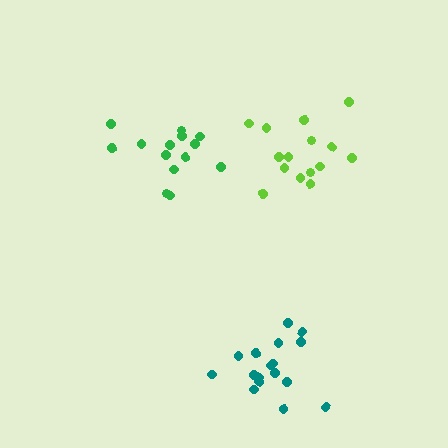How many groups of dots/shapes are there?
There are 3 groups.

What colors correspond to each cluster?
The clusters are colored: green, teal, lime.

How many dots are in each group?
Group 1: 14 dots, Group 2: 17 dots, Group 3: 15 dots (46 total).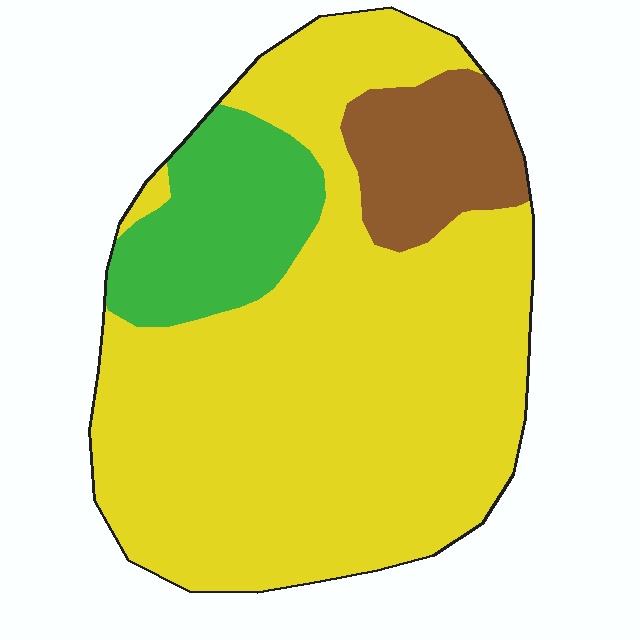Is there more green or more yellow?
Yellow.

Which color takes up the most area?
Yellow, at roughly 75%.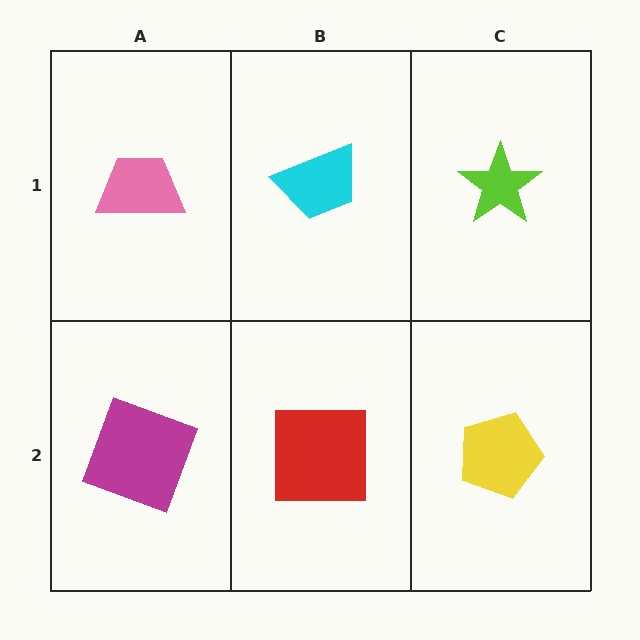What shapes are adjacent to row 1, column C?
A yellow pentagon (row 2, column C), a cyan trapezoid (row 1, column B).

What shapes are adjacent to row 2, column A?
A pink trapezoid (row 1, column A), a red square (row 2, column B).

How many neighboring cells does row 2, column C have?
2.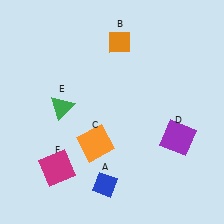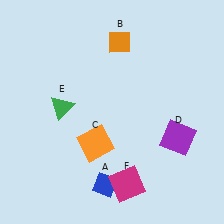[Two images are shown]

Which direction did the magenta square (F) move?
The magenta square (F) moved right.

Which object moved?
The magenta square (F) moved right.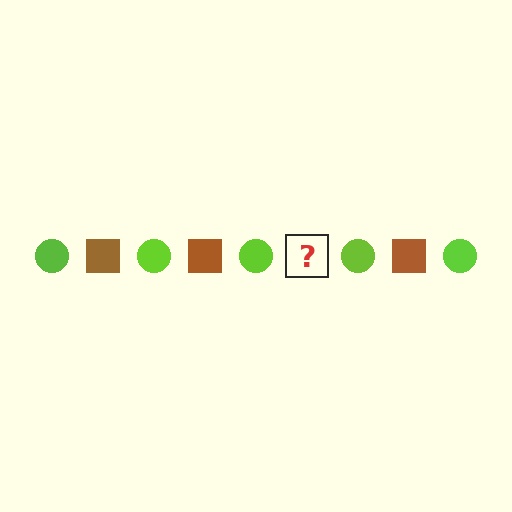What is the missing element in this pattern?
The missing element is a brown square.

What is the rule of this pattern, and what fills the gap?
The rule is that the pattern alternates between lime circle and brown square. The gap should be filled with a brown square.